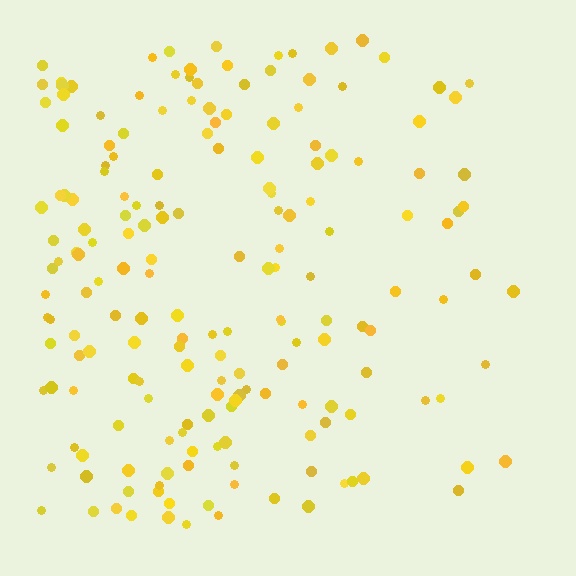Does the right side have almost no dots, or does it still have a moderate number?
Still a moderate number, just noticeably fewer than the left.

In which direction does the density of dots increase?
From right to left, with the left side densest.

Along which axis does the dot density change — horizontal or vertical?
Horizontal.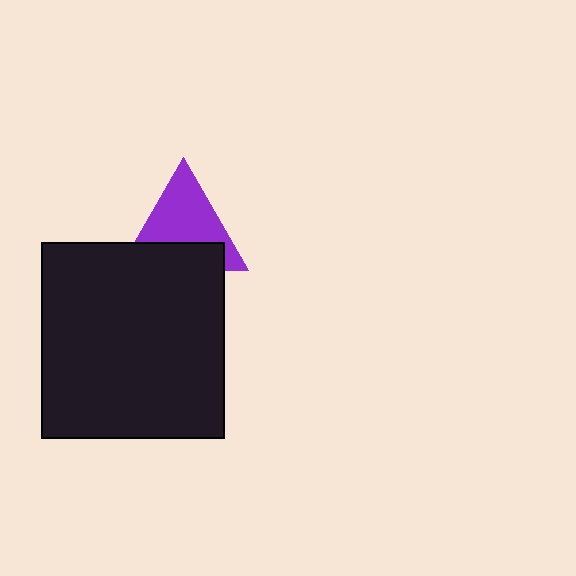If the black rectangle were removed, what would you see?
You would see the complete purple triangle.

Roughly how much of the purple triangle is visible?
About half of it is visible (roughly 61%).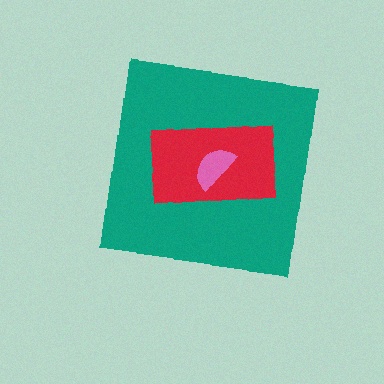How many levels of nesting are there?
3.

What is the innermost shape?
The pink semicircle.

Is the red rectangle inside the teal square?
Yes.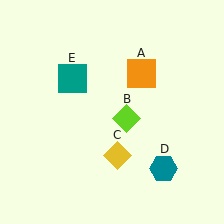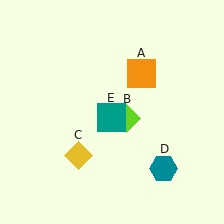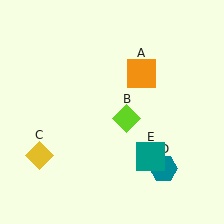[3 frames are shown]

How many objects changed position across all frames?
2 objects changed position: yellow diamond (object C), teal square (object E).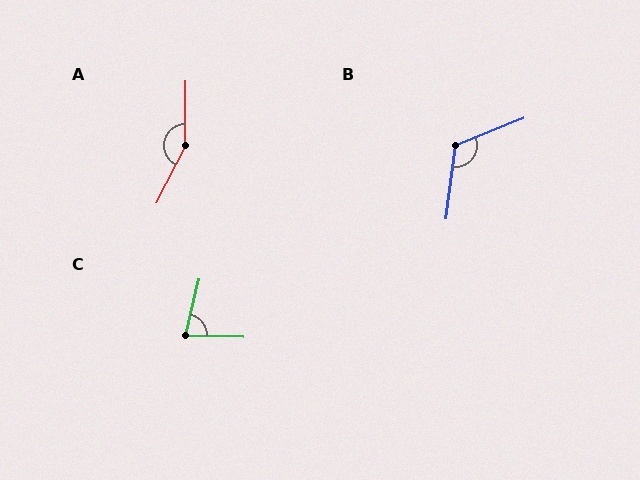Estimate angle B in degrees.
Approximately 119 degrees.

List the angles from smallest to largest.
C (78°), B (119°), A (154°).